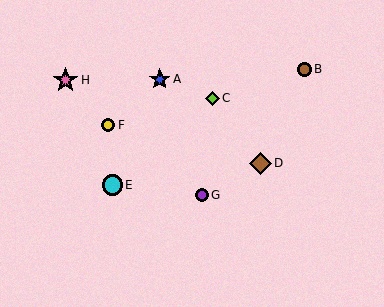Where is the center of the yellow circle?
The center of the yellow circle is at (108, 125).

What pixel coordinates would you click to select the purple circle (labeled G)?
Click at (202, 195) to select the purple circle G.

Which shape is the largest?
The pink star (labeled H) is the largest.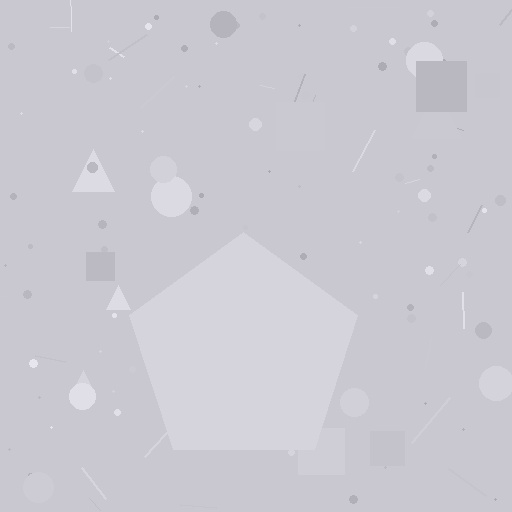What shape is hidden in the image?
A pentagon is hidden in the image.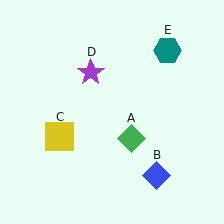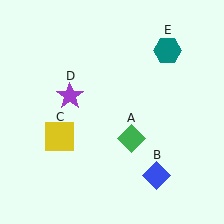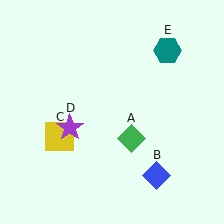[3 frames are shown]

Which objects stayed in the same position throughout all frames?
Green diamond (object A) and blue diamond (object B) and yellow square (object C) and teal hexagon (object E) remained stationary.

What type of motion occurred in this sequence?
The purple star (object D) rotated counterclockwise around the center of the scene.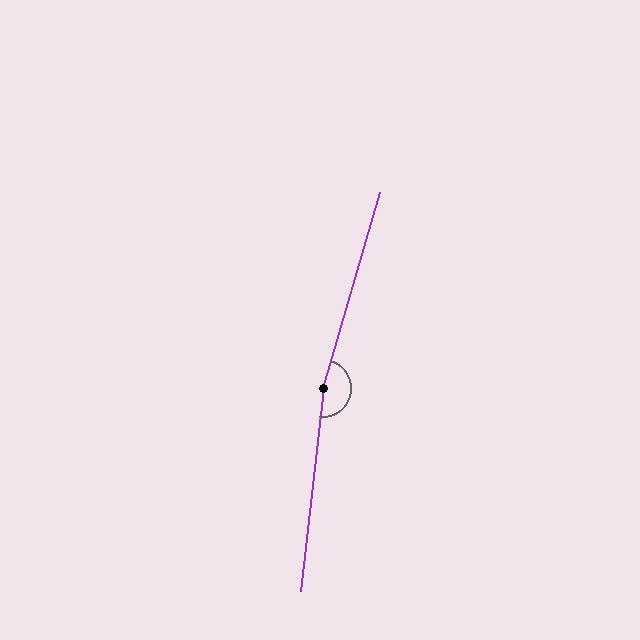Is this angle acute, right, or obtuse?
It is obtuse.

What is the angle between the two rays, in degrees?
Approximately 170 degrees.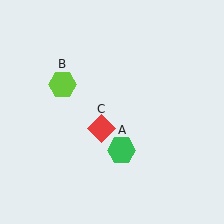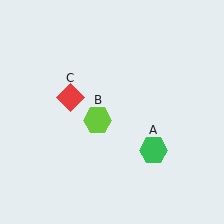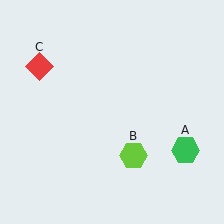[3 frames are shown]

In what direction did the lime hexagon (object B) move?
The lime hexagon (object B) moved down and to the right.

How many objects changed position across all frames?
3 objects changed position: green hexagon (object A), lime hexagon (object B), red diamond (object C).